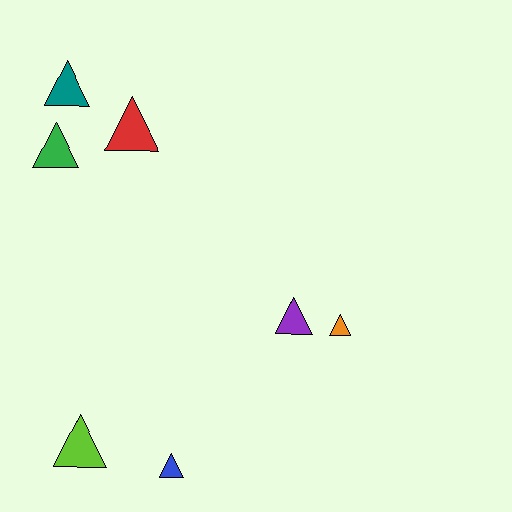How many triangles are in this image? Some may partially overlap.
There are 7 triangles.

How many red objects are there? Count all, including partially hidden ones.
There is 1 red object.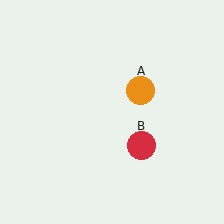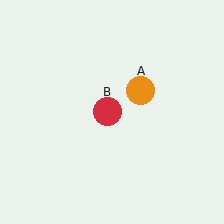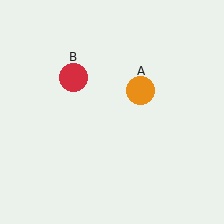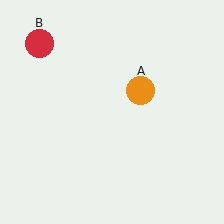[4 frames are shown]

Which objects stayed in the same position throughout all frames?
Orange circle (object A) remained stationary.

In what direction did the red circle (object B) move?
The red circle (object B) moved up and to the left.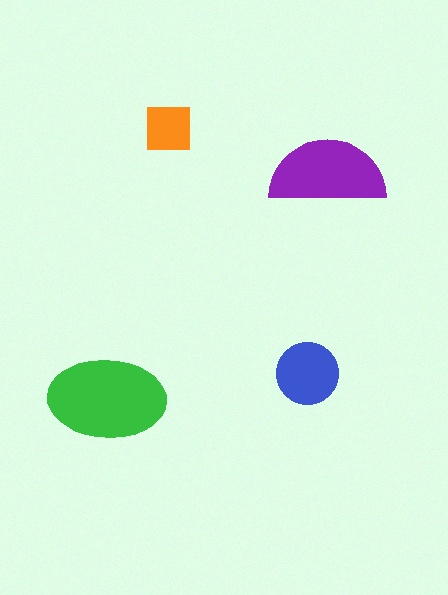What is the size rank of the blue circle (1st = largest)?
3rd.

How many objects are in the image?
There are 4 objects in the image.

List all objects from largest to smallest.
The green ellipse, the purple semicircle, the blue circle, the orange square.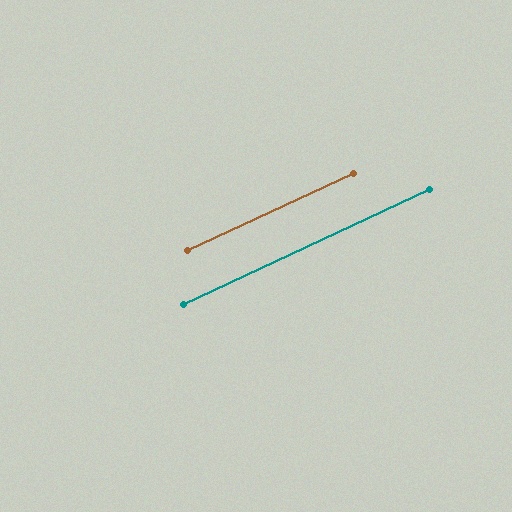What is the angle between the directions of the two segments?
Approximately 0 degrees.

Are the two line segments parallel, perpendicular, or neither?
Parallel — their directions differ by only 0.2°.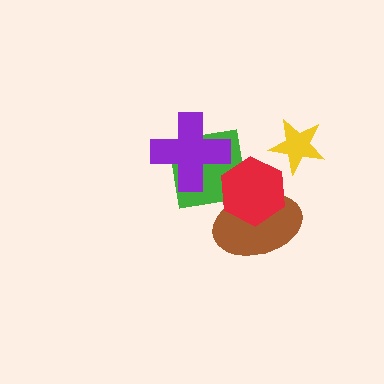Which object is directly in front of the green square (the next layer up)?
The red hexagon is directly in front of the green square.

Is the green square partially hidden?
Yes, it is partially covered by another shape.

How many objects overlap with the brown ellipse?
2 objects overlap with the brown ellipse.